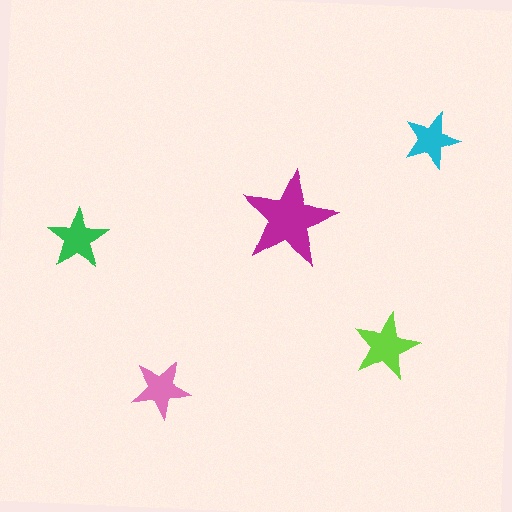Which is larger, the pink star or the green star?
The green one.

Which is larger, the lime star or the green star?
The lime one.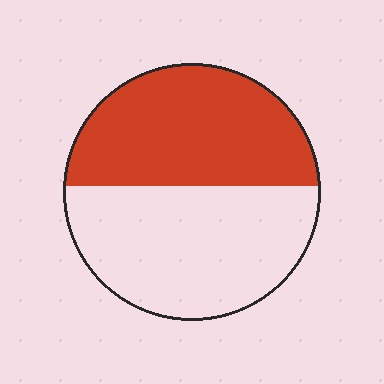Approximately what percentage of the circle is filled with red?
Approximately 45%.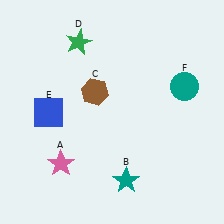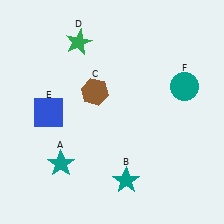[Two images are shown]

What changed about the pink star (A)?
In Image 1, A is pink. In Image 2, it changed to teal.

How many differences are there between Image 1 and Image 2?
There is 1 difference between the two images.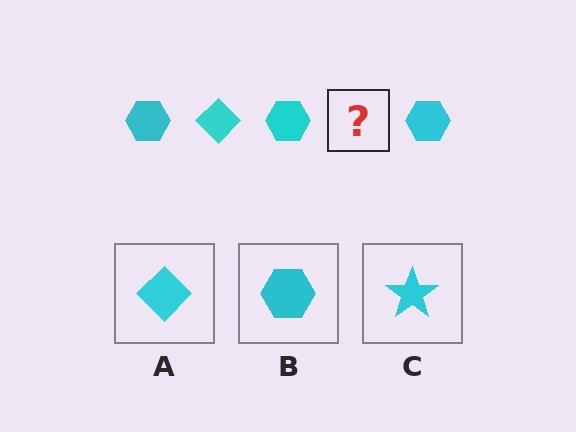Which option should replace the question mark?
Option A.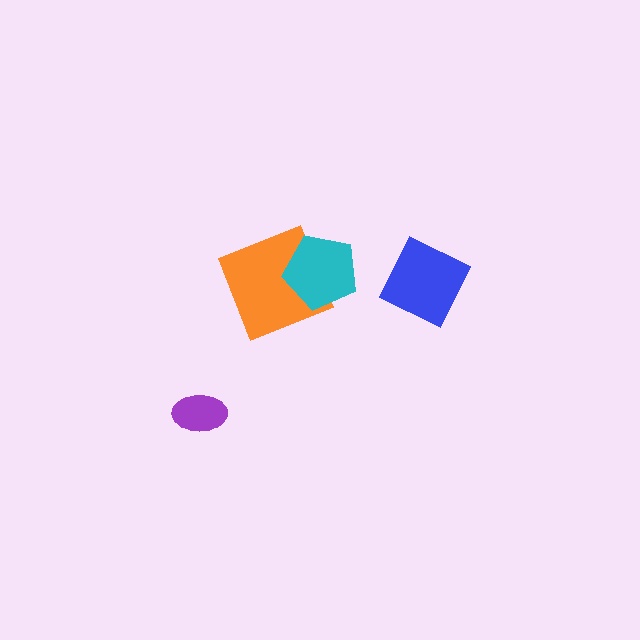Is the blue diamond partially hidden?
No, no other shape covers it.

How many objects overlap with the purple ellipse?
0 objects overlap with the purple ellipse.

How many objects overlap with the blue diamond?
0 objects overlap with the blue diamond.